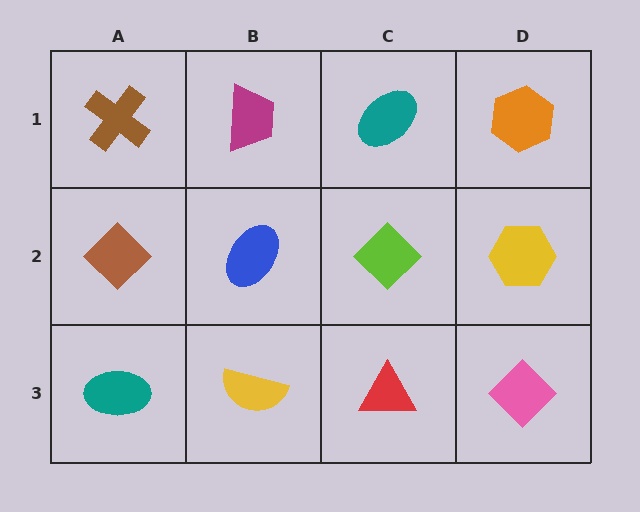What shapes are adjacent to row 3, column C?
A lime diamond (row 2, column C), a yellow semicircle (row 3, column B), a pink diamond (row 3, column D).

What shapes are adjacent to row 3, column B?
A blue ellipse (row 2, column B), a teal ellipse (row 3, column A), a red triangle (row 3, column C).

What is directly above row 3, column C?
A lime diamond.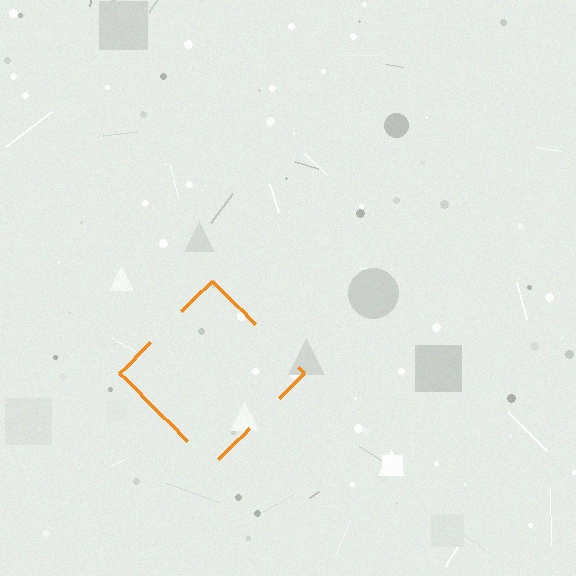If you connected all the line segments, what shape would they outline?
They would outline a diamond.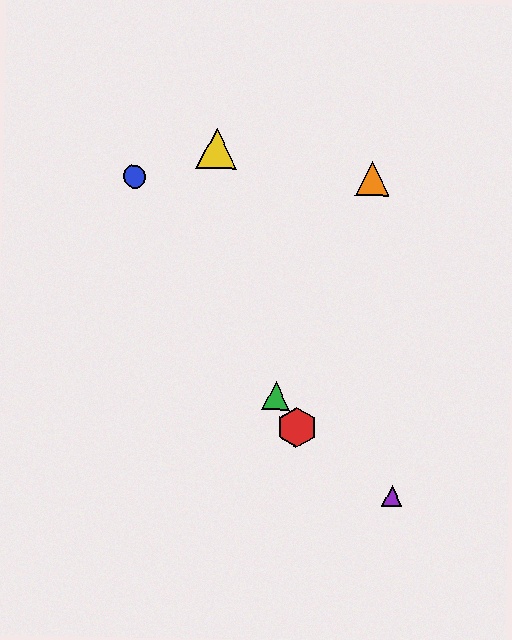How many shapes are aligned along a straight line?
3 shapes (the red hexagon, the blue circle, the green triangle) are aligned along a straight line.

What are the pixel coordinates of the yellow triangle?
The yellow triangle is at (216, 149).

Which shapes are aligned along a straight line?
The red hexagon, the blue circle, the green triangle are aligned along a straight line.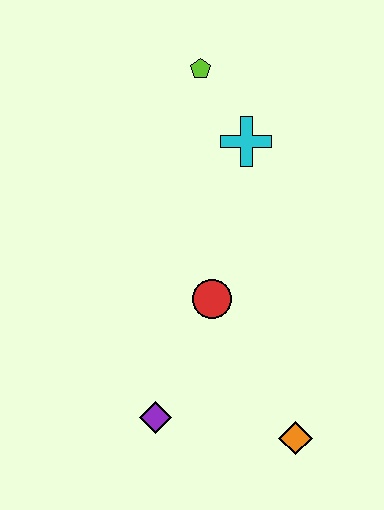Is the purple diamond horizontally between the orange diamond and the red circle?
No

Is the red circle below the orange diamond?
No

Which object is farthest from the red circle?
The lime pentagon is farthest from the red circle.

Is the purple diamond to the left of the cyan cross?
Yes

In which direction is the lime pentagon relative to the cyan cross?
The lime pentagon is above the cyan cross.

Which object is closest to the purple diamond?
The red circle is closest to the purple diamond.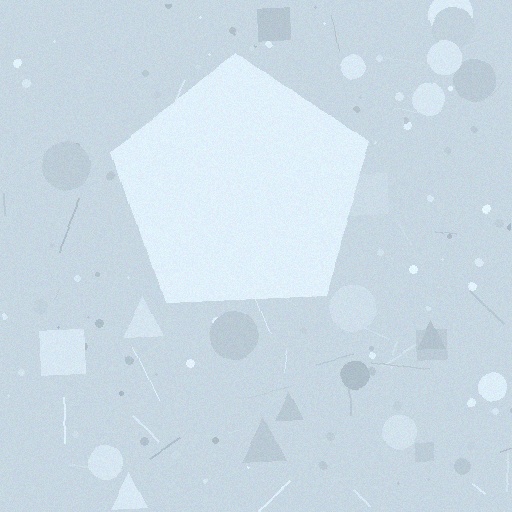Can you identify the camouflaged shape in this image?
The camouflaged shape is a pentagon.